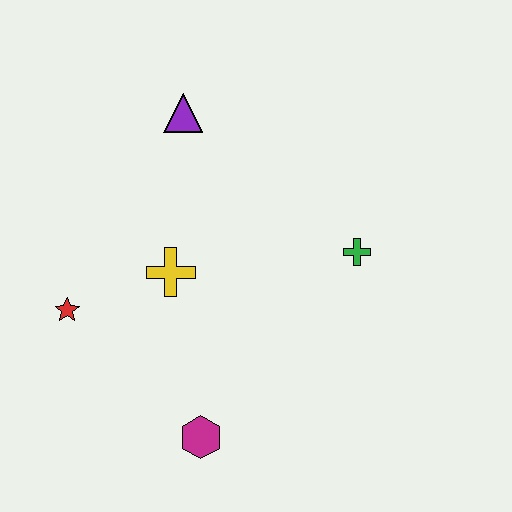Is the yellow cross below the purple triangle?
Yes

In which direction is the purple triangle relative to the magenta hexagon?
The purple triangle is above the magenta hexagon.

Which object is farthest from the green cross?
The red star is farthest from the green cross.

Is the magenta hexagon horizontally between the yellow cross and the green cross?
Yes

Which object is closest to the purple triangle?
The yellow cross is closest to the purple triangle.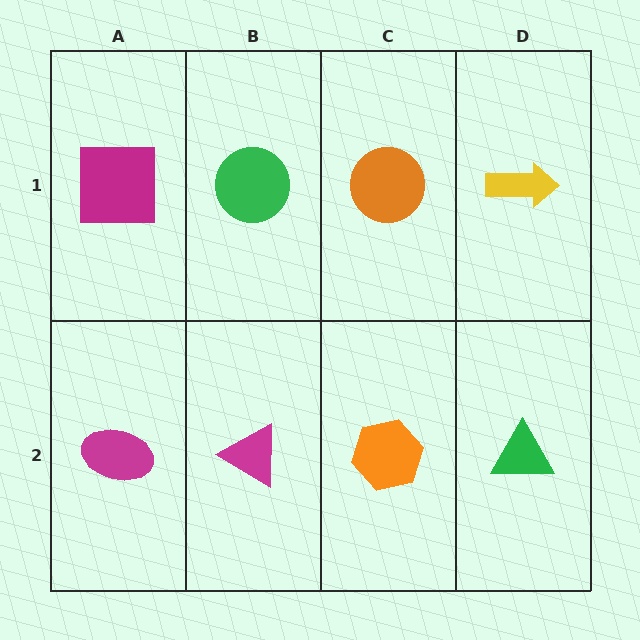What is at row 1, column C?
An orange circle.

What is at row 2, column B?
A magenta triangle.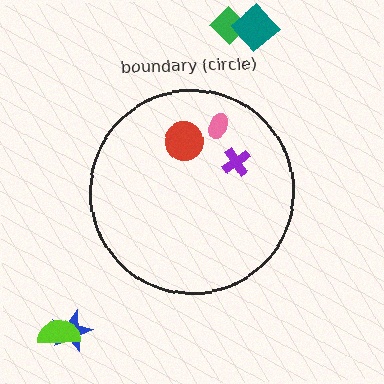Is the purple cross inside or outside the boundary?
Inside.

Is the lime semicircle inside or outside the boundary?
Outside.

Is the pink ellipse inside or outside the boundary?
Inside.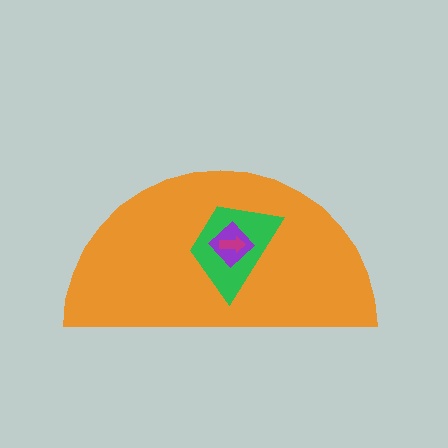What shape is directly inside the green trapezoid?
The purple diamond.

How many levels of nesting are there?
4.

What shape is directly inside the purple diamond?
The magenta arrow.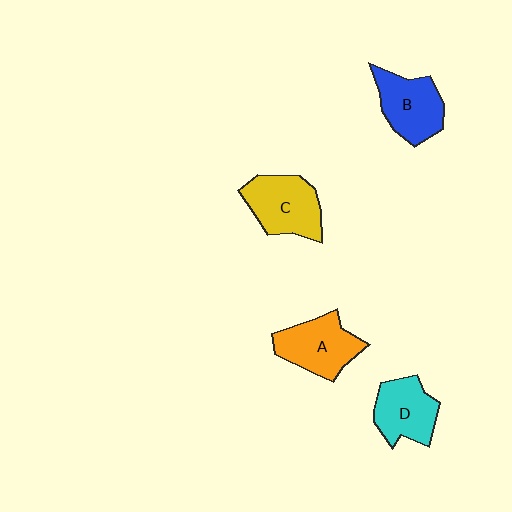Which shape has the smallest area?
Shape D (cyan).